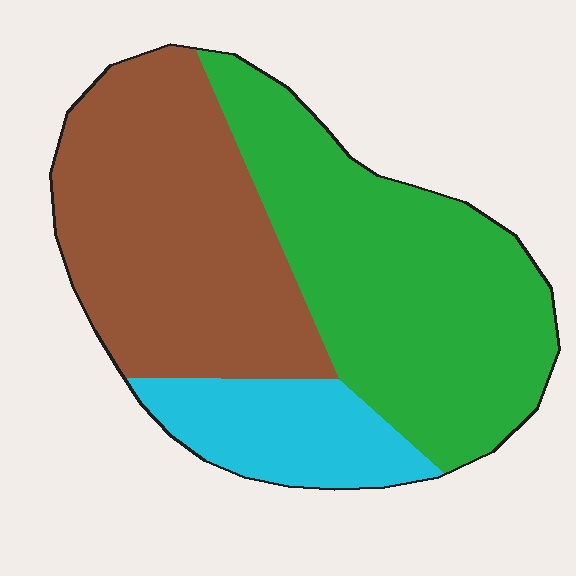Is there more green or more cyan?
Green.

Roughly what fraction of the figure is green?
Green covers around 45% of the figure.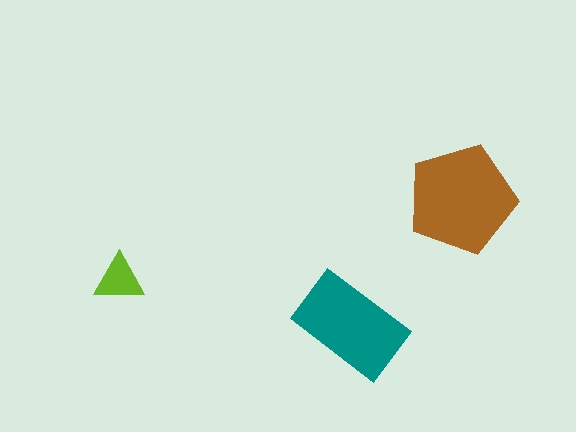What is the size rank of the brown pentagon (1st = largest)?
1st.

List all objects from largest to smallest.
The brown pentagon, the teal rectangle, the lime triangle.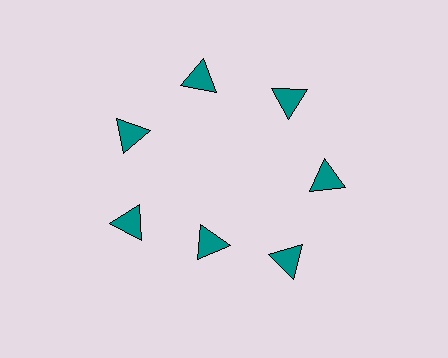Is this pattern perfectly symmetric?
No. The 7 teal triangles are arranged in a ring, but one element near the 6 o'clock position is pulled inward toward the center, breaking the 7-fold rotational symmetry.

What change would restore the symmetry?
The symmetry would be restored by moving it outward, back onto the ring so that all 7 triangles sit at equal angles and equal distance from the center.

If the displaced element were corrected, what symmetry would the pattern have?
It would have 7-fold rotational symmetry — the pattern would map onto itself every 51 degrees.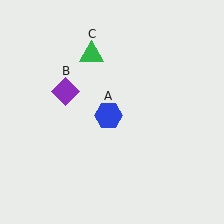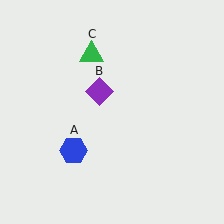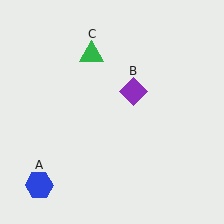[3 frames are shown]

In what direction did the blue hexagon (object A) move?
The blue hexagon (object A) moved down and to the left.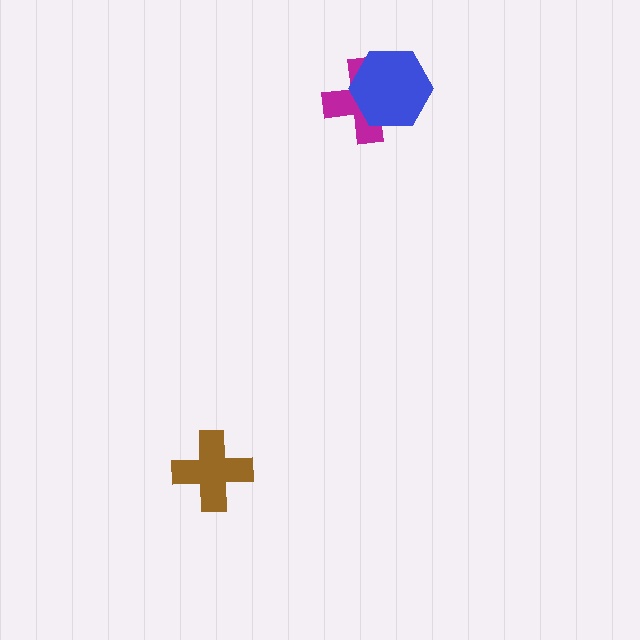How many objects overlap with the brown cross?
0 objects overlap with the brown cross.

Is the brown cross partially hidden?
No, no other shape covers it.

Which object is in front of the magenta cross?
The blue hexagon is in front of the magenta cross.